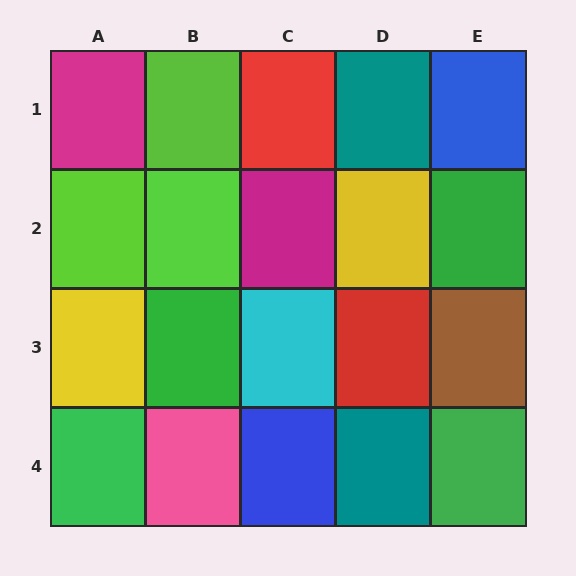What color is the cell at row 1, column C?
Red.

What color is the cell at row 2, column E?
Green.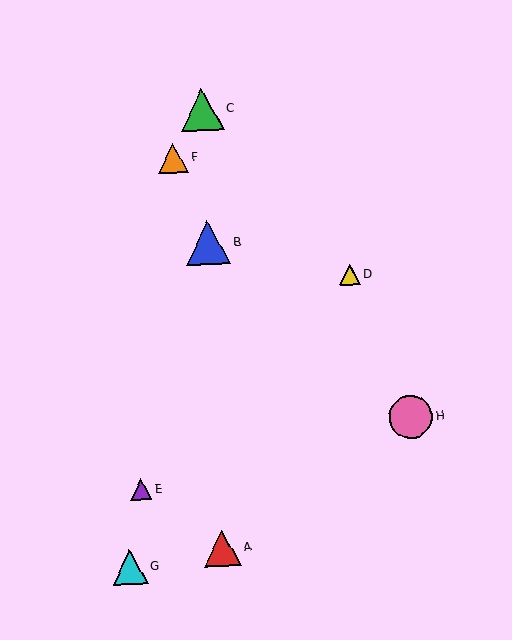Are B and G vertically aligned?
No, B is at x≈208 and G is at x≈130.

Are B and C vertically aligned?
Yes, both are at x≈208.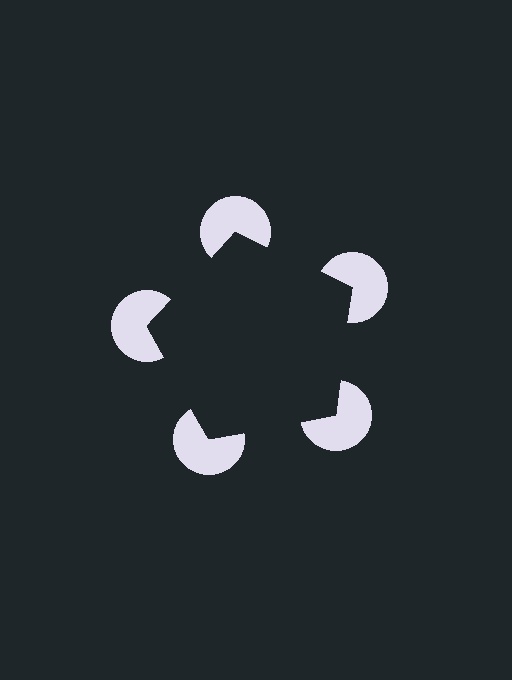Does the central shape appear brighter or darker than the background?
It typically appears slightly darker than the background, even though no actual brightness change is drawn.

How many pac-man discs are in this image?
There are 5 — one at each vertex of the illusory pentagon.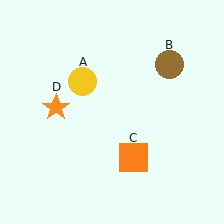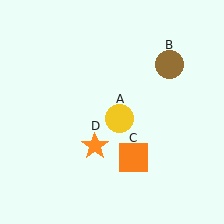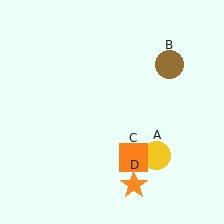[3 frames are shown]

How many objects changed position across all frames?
2 objects changed position: yellow circle (object A), orange star (object D).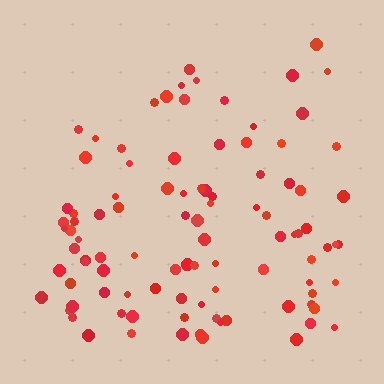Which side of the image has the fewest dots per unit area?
The top.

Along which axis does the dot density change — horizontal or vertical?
Vertical.